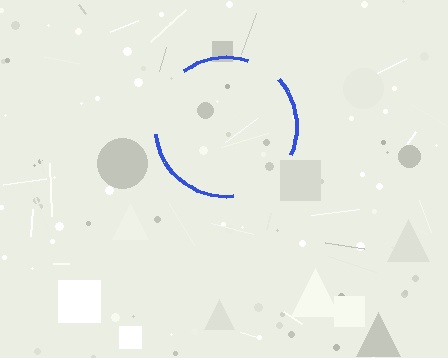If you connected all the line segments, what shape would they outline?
They would outline a circle.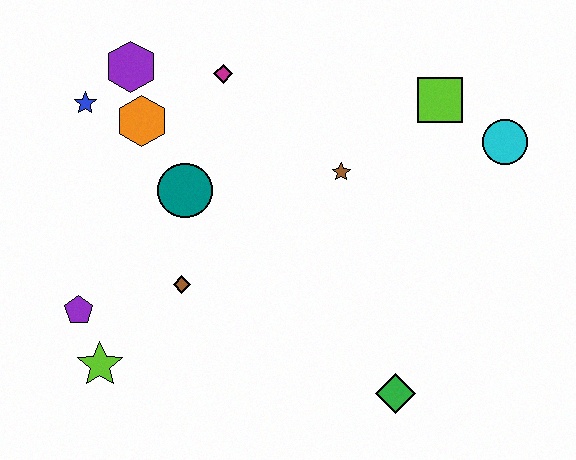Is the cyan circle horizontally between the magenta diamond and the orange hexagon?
No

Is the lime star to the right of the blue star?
Yes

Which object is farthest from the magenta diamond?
The green diamond is farthest from the magenta diamond.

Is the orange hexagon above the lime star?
Yes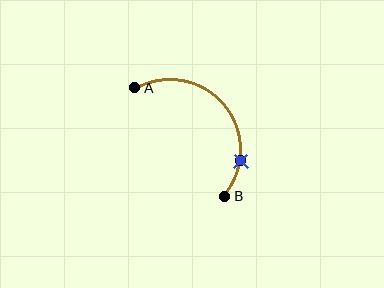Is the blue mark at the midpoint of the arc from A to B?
No. The blue mark lies on the arc but is closer to endpoint B. The arc midpoint would be at the point on the curve equidistant along the arc from both A and B.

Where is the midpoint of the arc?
The arc midpoint is the point on the curve farthest from the straight line joining A and B. It sits above and to the right of that line.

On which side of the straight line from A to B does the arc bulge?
The arc bulges above and to the right of the straight line connecting A and B.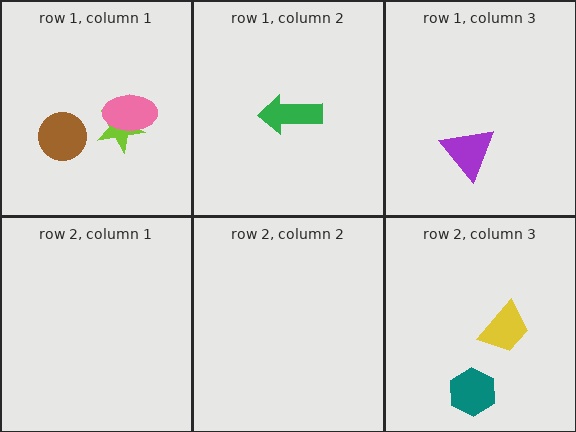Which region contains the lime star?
The row 1, column 1 region.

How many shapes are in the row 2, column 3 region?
2.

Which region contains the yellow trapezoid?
The row 2, column 3 region.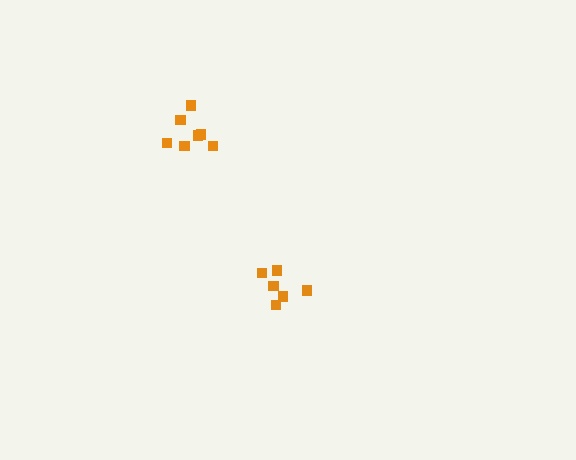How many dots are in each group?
Group 1: 6 dots, Group 2: 7 dots (13 total).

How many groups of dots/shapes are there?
There are 2 groups.